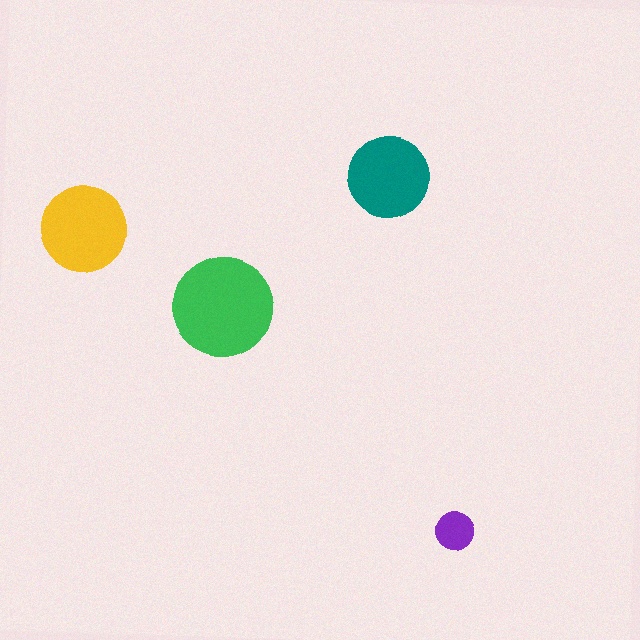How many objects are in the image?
There are 4 objects in the image.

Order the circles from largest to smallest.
the green one, the yellow one, the teal one, the purple one.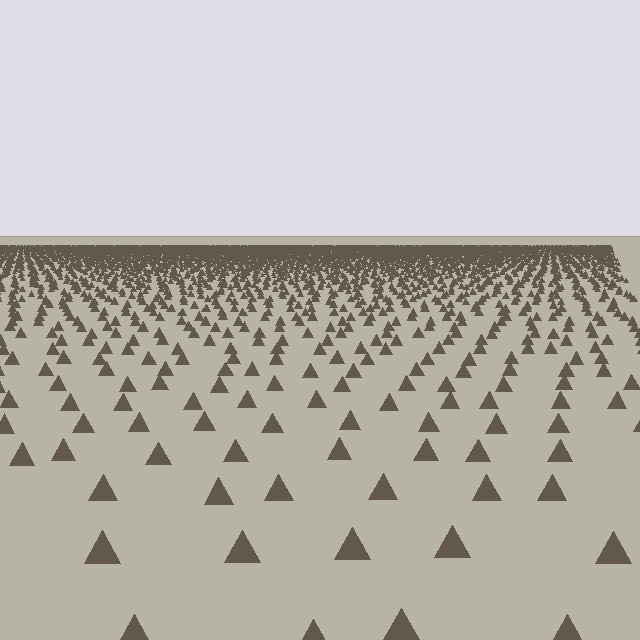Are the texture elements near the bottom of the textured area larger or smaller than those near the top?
Larger. Near the bottom, elements are closer to the viewer and appear at a bigger on-screen size.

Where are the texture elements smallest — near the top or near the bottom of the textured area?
Near the top.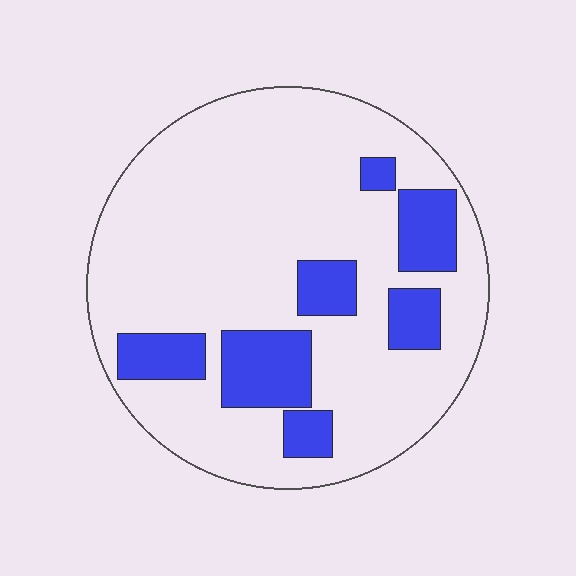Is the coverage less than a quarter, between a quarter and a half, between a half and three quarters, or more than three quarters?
Less than a quarter.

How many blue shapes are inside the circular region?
7.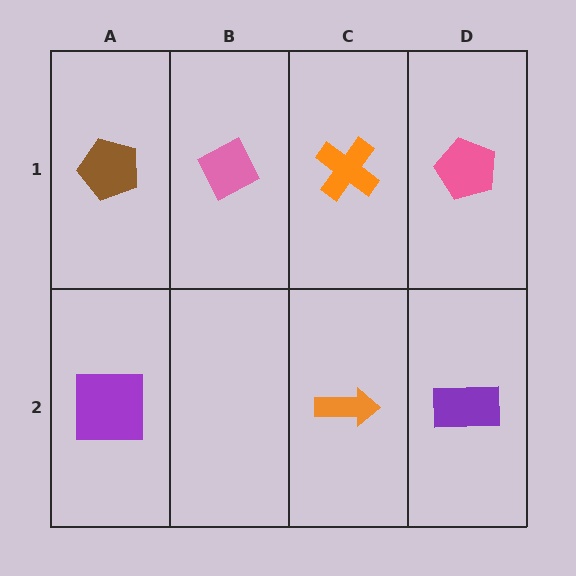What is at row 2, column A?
A purple square.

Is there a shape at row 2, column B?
No, that cell is empty.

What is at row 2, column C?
An orange arrow.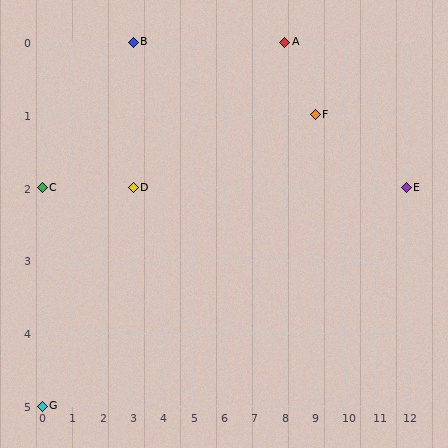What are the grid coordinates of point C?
Point C is at grid coordinates (0, 2).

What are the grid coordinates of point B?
Point B is at grid coordinates (3, 0).